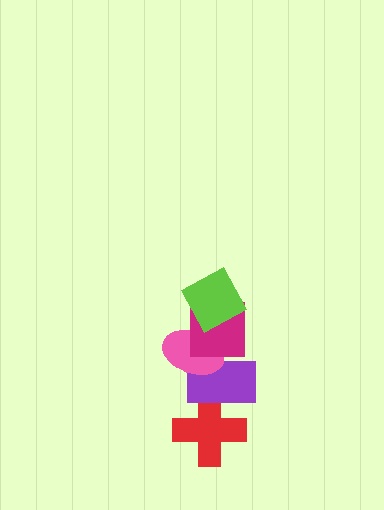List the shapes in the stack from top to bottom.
From top to bottom: the lime square, the magenta square, the pink ellipse, the purple rectangle, the red cross.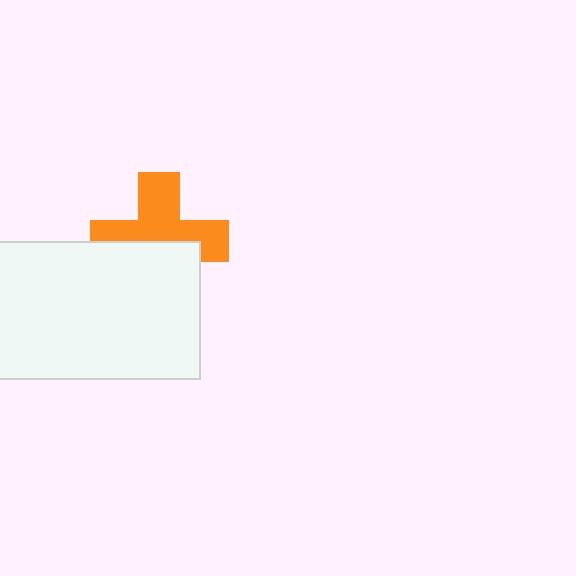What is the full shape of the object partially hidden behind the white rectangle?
The partially hidden object is an orange cross.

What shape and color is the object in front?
The object in front is a white rectangle.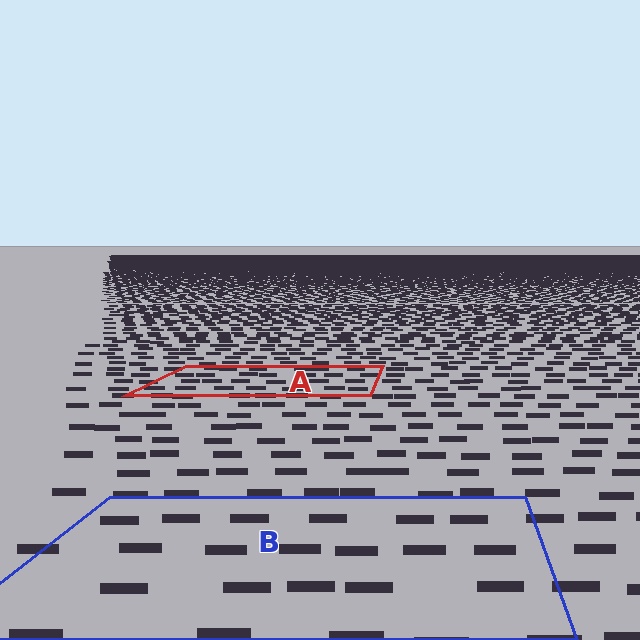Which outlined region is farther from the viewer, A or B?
Region A is farther from the viewer — the texture elements inside it appear smaller and more densely packed.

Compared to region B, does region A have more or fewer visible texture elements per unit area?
Region A has more texture elements per unit area — they are packed more densely because it is farther away.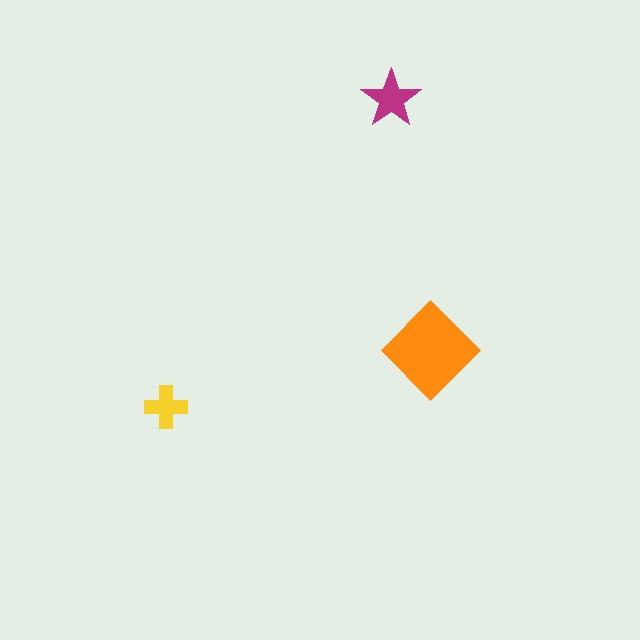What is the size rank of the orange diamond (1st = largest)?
1st.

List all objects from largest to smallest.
The orange diamond, the magenta star, the yellow cross.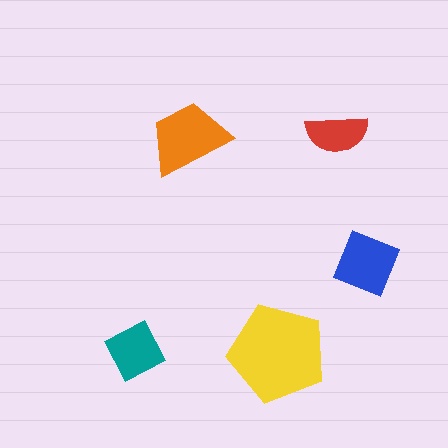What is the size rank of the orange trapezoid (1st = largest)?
2nd.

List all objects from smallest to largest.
The red semicircle, the teal square, the blue diamond, the orange trapezoid, the yellow pentagon.